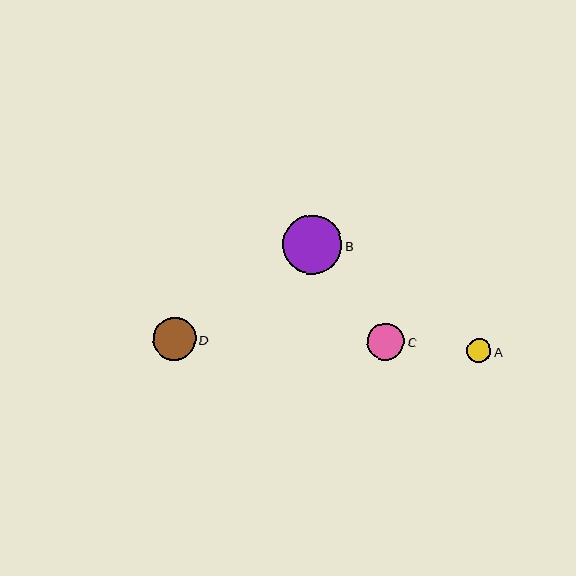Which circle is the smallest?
Circle A is the smallest with a size of approximately 24 pixels.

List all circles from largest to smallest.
From largest to smallest: B, D, C, A.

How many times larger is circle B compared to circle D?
Circle B is approximately 1.4 times the size of circle D.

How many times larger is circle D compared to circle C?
Circle D is approximately 1.1 times the size of circle C.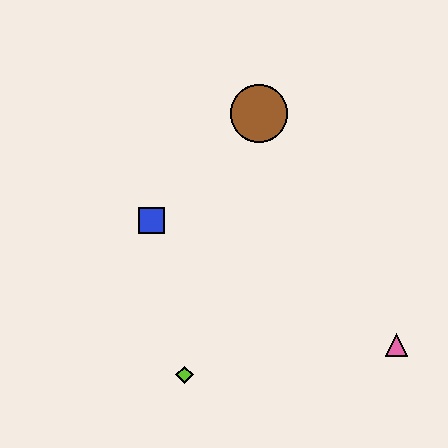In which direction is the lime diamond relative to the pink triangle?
The lime diamond is to the left of the pink triangle.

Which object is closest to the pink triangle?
The lime diamond is closest to the pink triangle.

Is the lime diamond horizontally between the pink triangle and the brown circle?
No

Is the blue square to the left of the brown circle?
Yes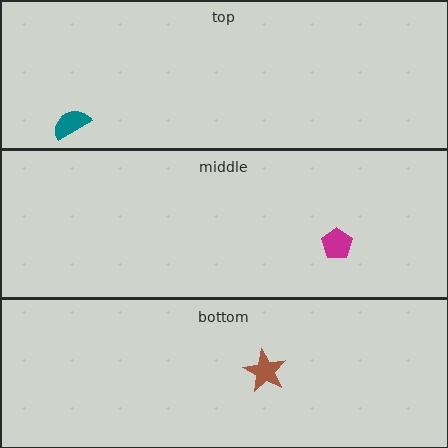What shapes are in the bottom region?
The brown star.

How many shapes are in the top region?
1.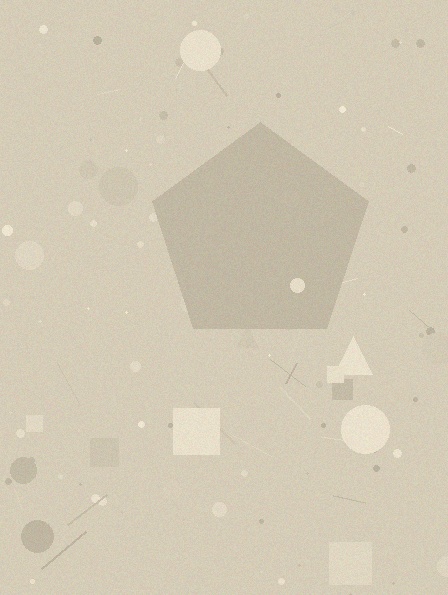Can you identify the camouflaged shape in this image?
The camouflaged shape is a pentagon.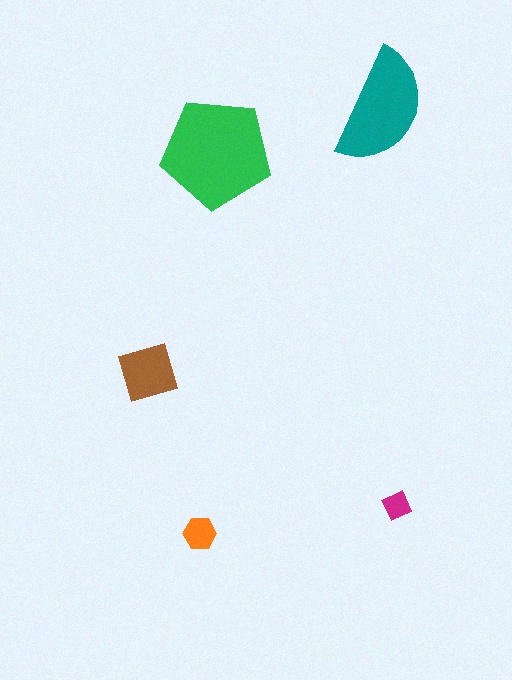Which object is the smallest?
The magenta diamond.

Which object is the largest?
The green pentagon.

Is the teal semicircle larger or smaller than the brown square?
Larger.